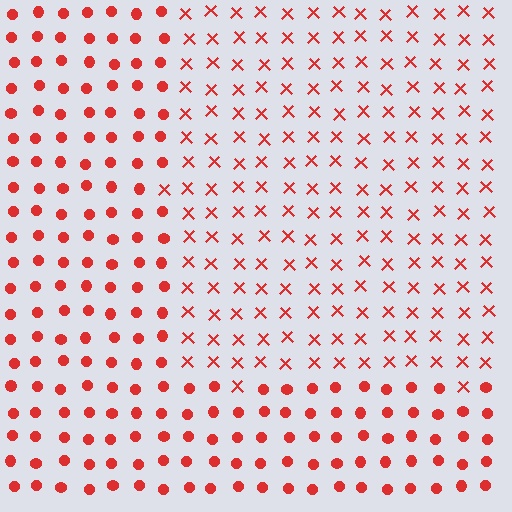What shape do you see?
I see a rectangle.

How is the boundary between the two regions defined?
The boundary is defined by a change in element shape: X marks inside vs. circles outside. All elements share the same color and spacing.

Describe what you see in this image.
The image is filled with small red elements arranged in a uniform grid. A rectangle-shaped region contains X marks, while the surrounding area contains circles. The boundary is defined purely by the change in element shape.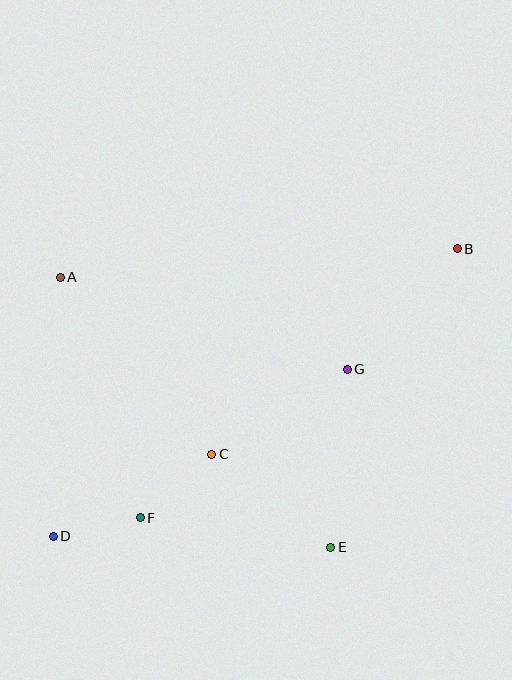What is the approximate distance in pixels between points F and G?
The distance between F and G is approximately 254 pixels.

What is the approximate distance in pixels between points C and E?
The distance between C and E is approximately 151 pixels.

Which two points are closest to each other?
Points D and F are closest to each other.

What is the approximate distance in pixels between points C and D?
The distance between C and D is approximately 178 pixels.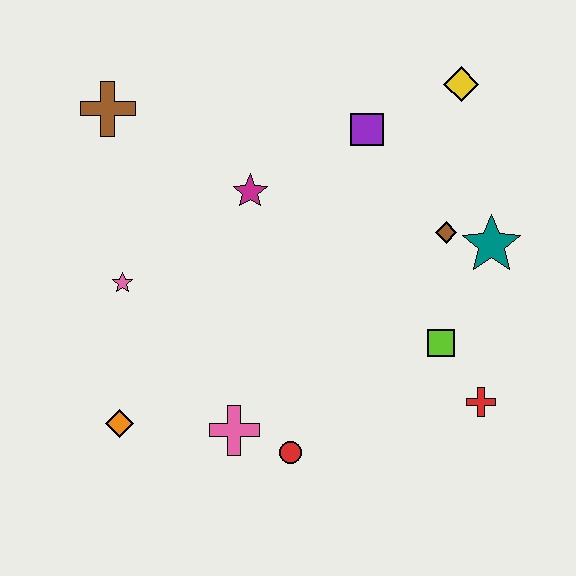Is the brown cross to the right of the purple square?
No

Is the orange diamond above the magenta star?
No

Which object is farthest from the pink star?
The yellow diamond is farthest from the pink star.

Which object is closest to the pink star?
The orange diamond is closest to the pink star.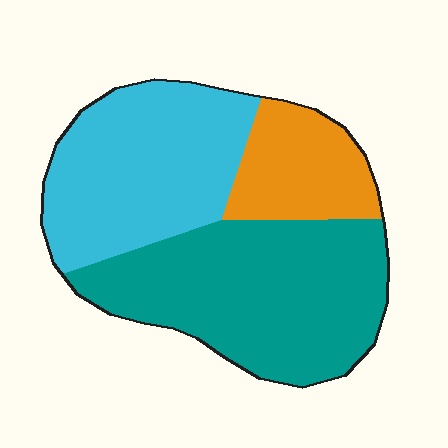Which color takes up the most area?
Teal, at roughly 45%.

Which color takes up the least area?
Orange, at roughly 20%.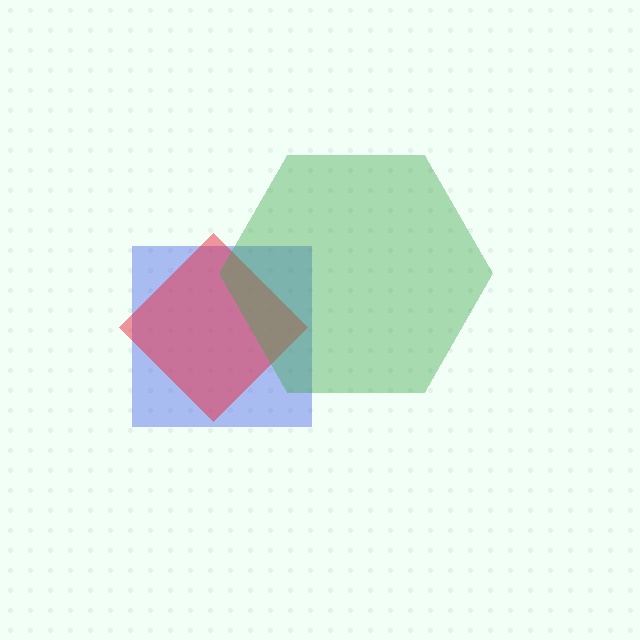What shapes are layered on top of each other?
The layered shapes are: a blue square, a red diamond, a green hexagon.